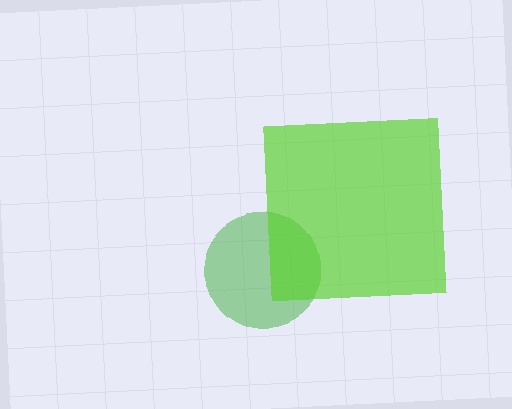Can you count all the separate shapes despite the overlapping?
Yes, there are 2 separate shapes.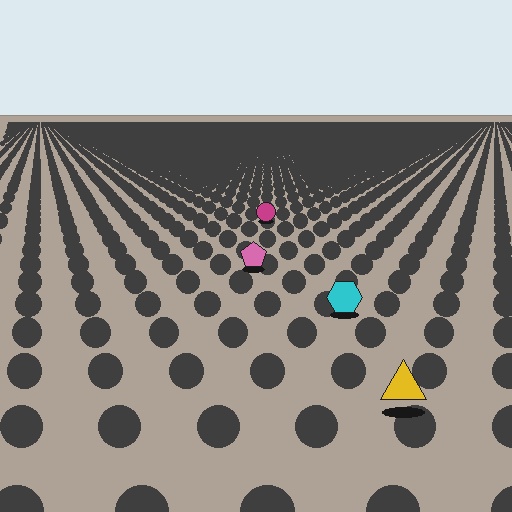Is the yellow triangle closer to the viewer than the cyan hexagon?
Yes. The yellow triangle is closer — you can tell from the texture gradient: the ground texture is coarser near it.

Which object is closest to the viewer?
The yellow triangle is closest. The texture marks near it are larger and more spread out.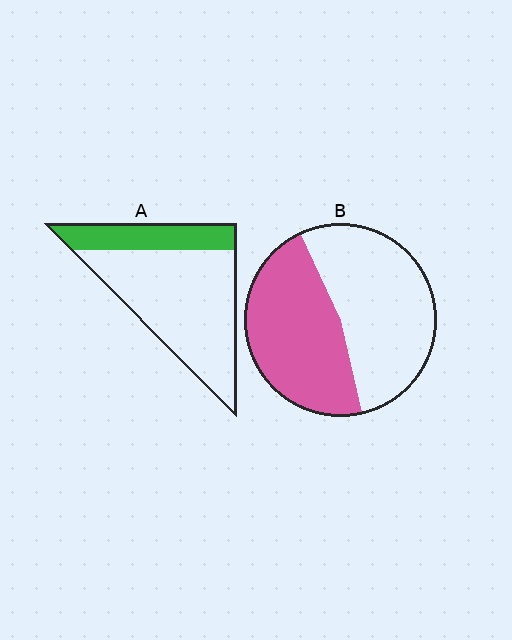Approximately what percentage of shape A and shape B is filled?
A is approximately 25% and B is approximately 45%.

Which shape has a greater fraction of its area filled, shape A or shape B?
Shape B.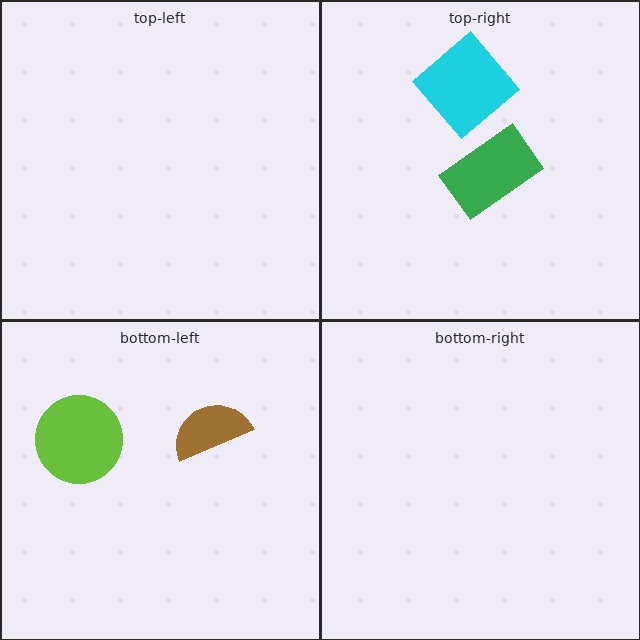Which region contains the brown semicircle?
The bottom-left region.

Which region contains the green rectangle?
The top-right region.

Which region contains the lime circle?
The bottom-left region.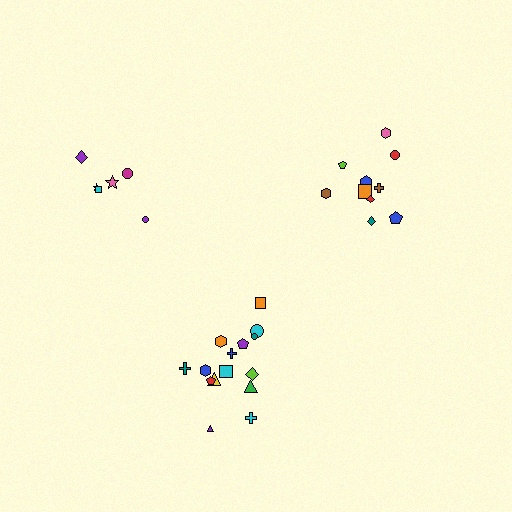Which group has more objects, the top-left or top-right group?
The top-right group.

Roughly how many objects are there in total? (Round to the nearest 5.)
Roughly 30 objects in total.